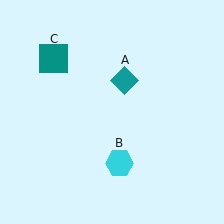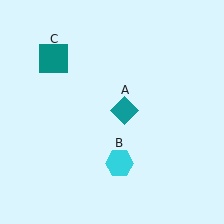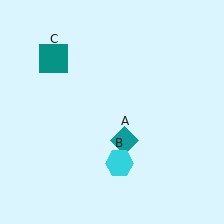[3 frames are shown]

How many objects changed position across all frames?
1 object changed position: teal diamond (object A).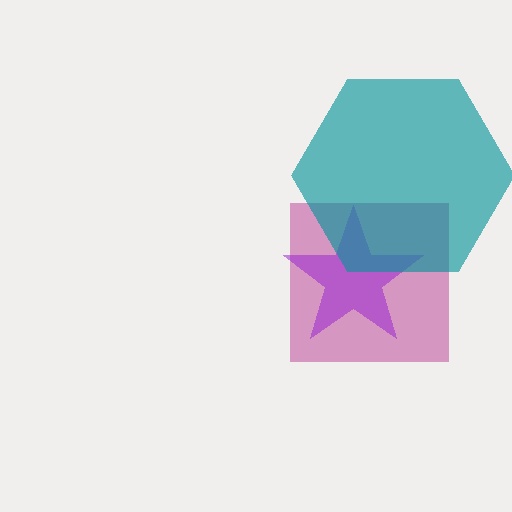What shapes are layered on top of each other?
The layered shapes are: a magenta square, a purple star, a teal hexagon.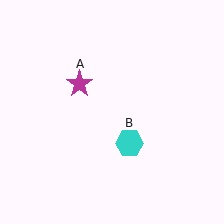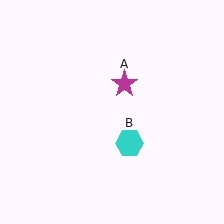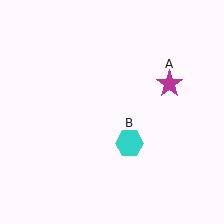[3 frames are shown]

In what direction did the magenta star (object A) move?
The magenta star (object A) moved right.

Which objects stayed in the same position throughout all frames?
Cyan hexagon (object B) remained stationary.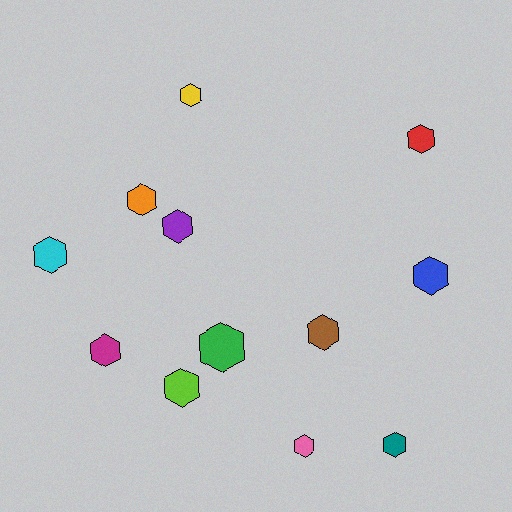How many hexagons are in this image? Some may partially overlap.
There are 12 hexagons.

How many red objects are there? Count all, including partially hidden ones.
There is 1 red object.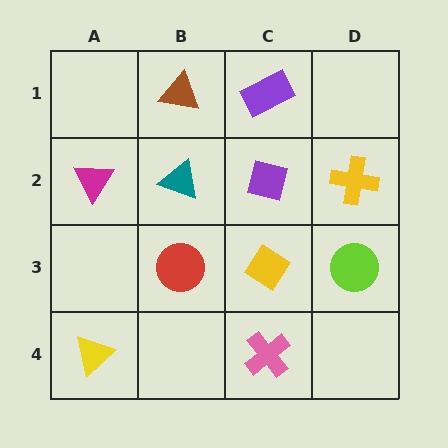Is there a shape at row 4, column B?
No, that cell is empty.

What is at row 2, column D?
A yellow cross.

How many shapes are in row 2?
4 shapes.